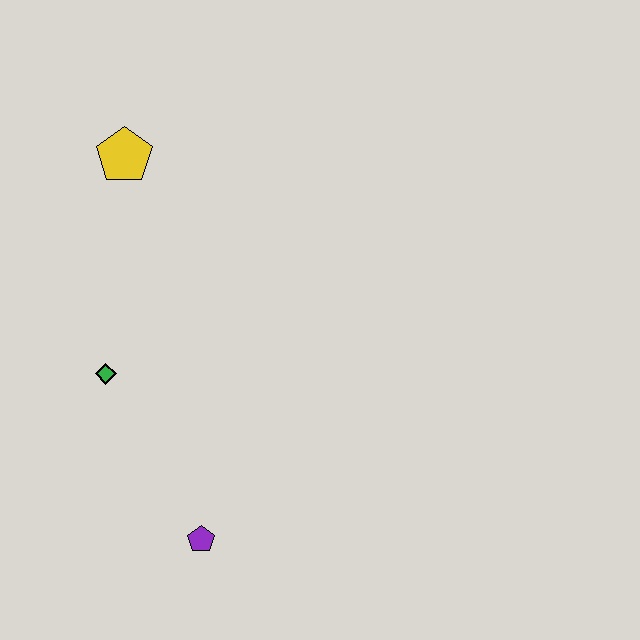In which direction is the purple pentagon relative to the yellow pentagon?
The purple pentagon is below the yellow pentagon.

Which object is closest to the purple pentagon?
The green diamond is closest to the purple pentagon.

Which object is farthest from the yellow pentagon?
The purple pentagon is farthest from the yellow pentagon.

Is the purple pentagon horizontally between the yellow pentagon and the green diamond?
No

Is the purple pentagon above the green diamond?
No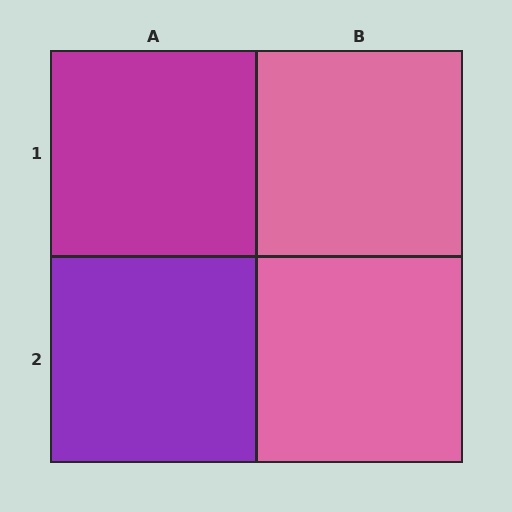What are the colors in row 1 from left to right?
Magenta, pink.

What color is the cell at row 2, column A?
Purple.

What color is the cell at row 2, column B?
Pink.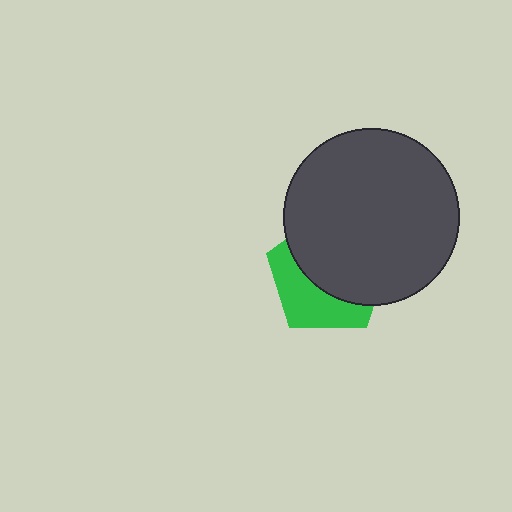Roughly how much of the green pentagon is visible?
A small part of it is visible (roughly 39%).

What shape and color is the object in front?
The object in front is a dark gray circle.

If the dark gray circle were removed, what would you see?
You would see the complete green pentagon.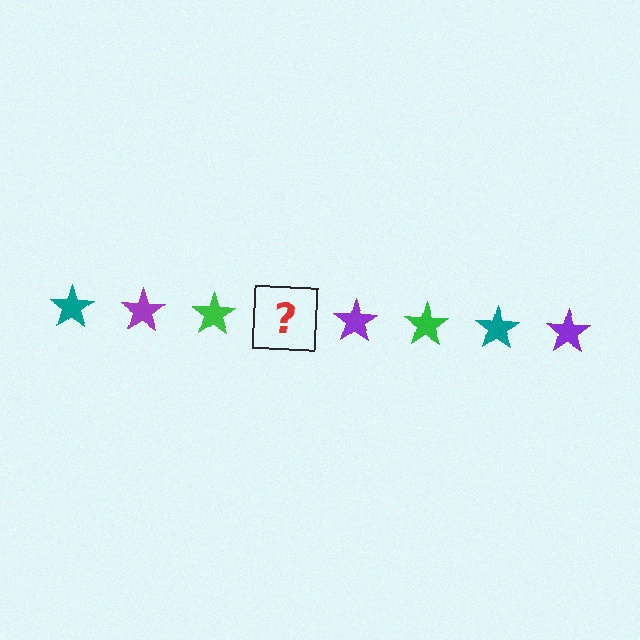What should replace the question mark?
The question mark should be replaced with a teal star.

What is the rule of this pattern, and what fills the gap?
The rule is that the pattern cycles through teal, purple, green stars. The gap should be filled with a teal star.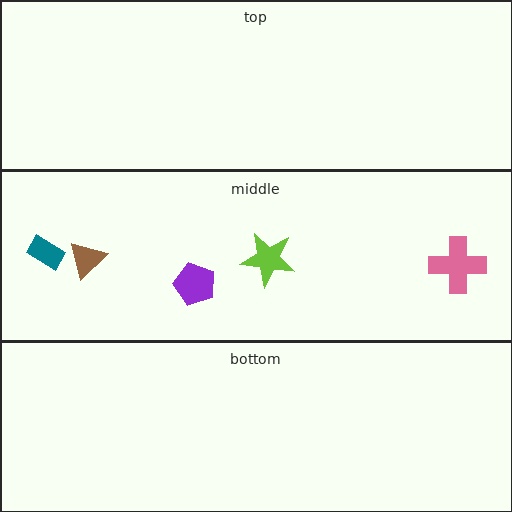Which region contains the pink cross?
The middle region.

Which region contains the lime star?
The middle region.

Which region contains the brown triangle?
The middle region.